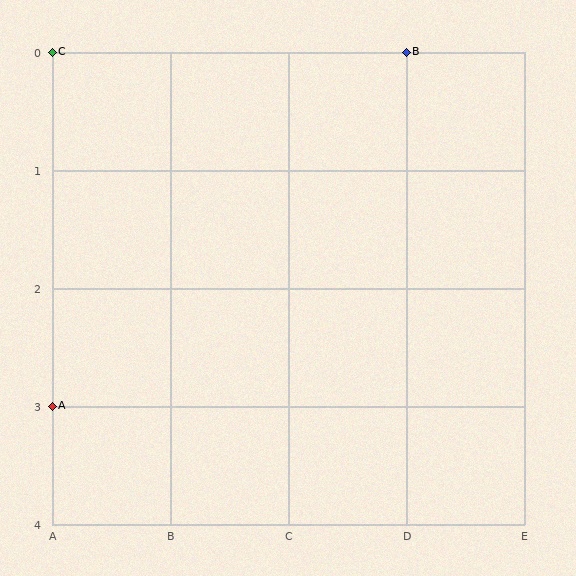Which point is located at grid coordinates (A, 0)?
Point C is at (A, 0).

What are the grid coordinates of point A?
Point A is at grid coordinates (A, 3).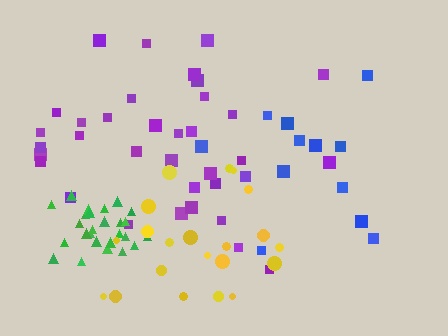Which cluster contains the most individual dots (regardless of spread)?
Purple (35).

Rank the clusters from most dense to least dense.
green, purple, yellow, blue.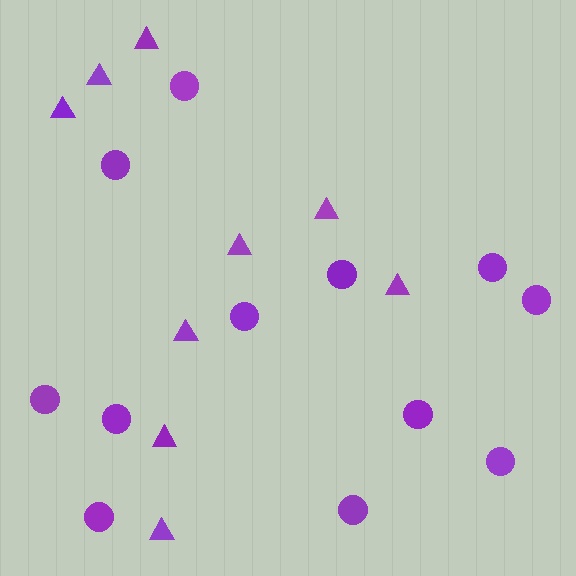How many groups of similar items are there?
There are 2 groups: one group of triangles (9) and one group of circles (12).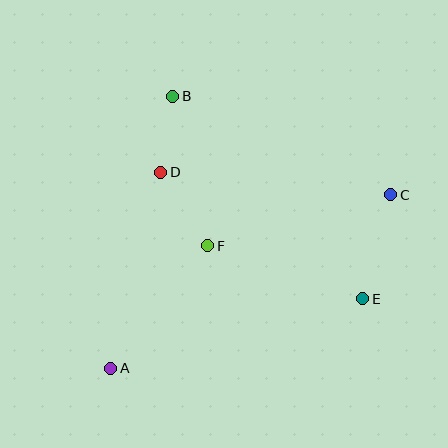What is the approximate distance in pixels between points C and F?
The distance between C and F is approximately 190 pixels.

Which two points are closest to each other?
Points B and D are closest to each other.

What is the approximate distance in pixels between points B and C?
The distance between B and C is approximately 239 pixels.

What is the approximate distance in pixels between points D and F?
The distance between D and F is approximately 87 pixels.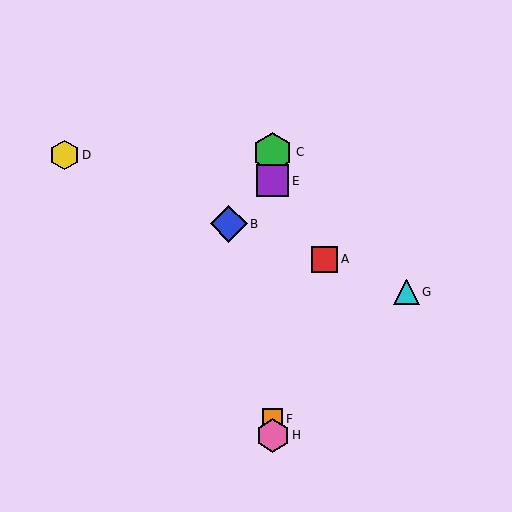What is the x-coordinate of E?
Object E is at x≈273.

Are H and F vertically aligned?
Yes, both are at x≈273.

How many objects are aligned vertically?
4 objects (C, E, F, H) are aligned vertically.